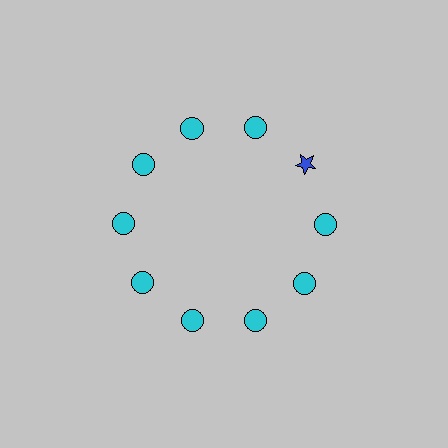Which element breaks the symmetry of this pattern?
The blue star at roughly the 2 o'clock position breaks the symmetry. All other shapes are cyan circles.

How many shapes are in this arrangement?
There are 10 shapes arranged in a ring pattern.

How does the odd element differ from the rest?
It differs in both color (blue instead of cyan) and shape (star instead of circle).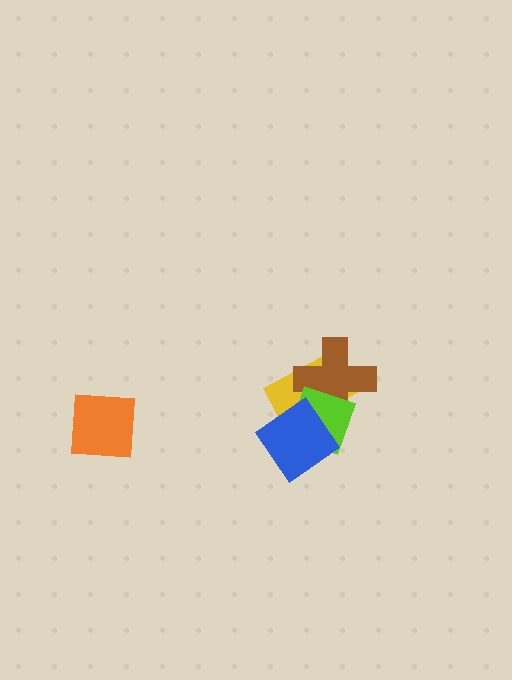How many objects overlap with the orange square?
0 objects overlap with the orange square.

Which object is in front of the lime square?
The blue diamond is in front of the lime square.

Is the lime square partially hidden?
Yes, it is partially covered by another shape.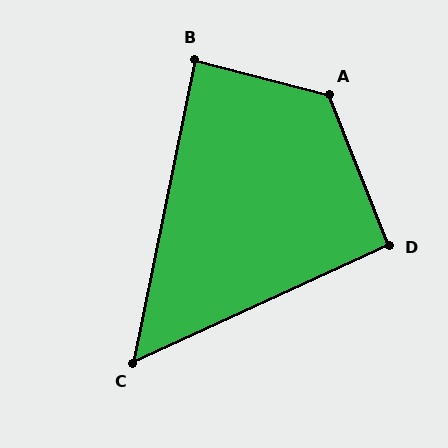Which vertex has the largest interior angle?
A, at approximately 126 degrees.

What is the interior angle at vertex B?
Approximately 87 degrees (approximately right).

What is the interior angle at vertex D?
Approximately 93 degrees (approximately right).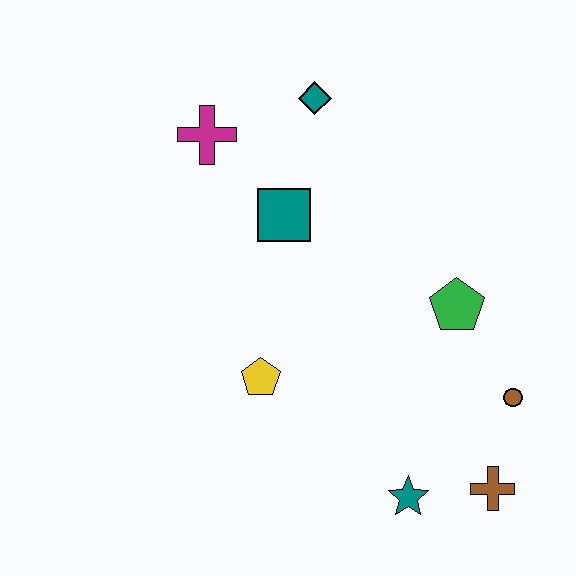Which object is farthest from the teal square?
The brown cross is farthest from the teal square.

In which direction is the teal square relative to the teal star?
The teal square is above the teal star.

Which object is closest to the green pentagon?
The brown circle is closest to the green pentagon.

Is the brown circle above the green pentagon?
No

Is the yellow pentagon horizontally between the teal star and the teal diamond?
No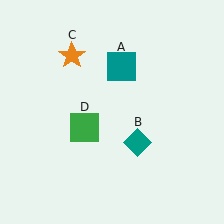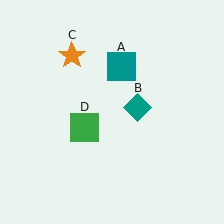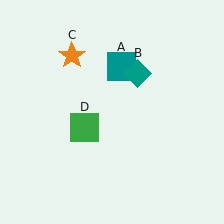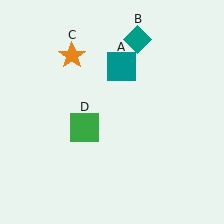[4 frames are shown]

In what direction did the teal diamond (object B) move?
The teal diamond (object B) moved up.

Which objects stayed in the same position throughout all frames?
Teal square (object A) and orange star (object C) and green square (object D) remained stationary.